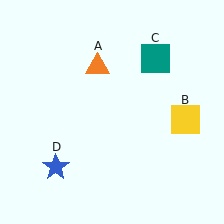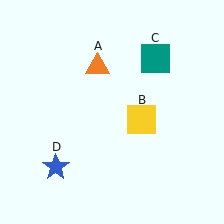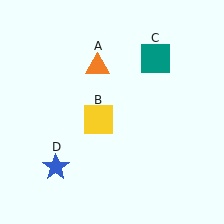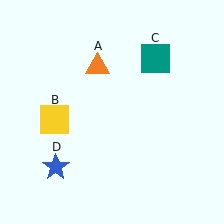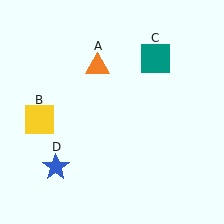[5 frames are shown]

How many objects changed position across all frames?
1 object changed position: yellow square (object B).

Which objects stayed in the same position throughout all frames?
Orange triangle (object A) and teal square (object C) and blue star (object D) remained stationary.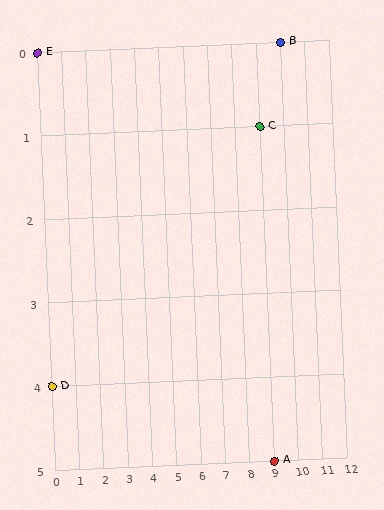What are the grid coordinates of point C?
Point C is at grid coordinates (9, 1).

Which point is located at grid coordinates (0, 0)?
Point E is at (0, 0).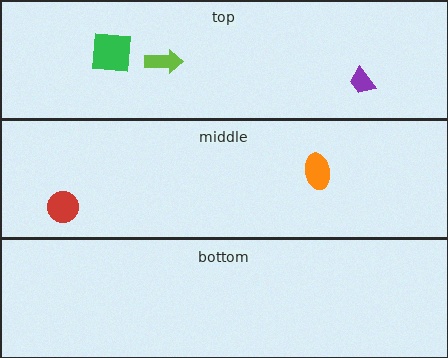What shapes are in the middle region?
The red circle, the orange ellipse.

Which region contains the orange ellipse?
The middle region.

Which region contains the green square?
The top region.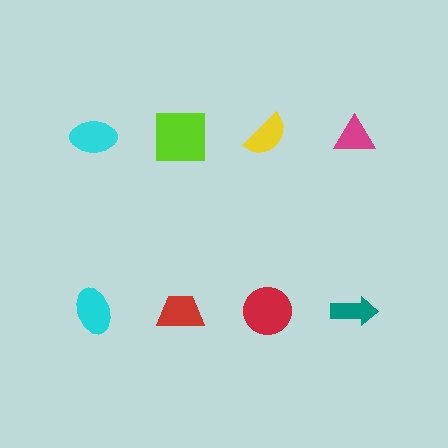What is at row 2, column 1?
A cyan ellipse.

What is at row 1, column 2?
A lime square.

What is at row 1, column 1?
A cyan ellipse.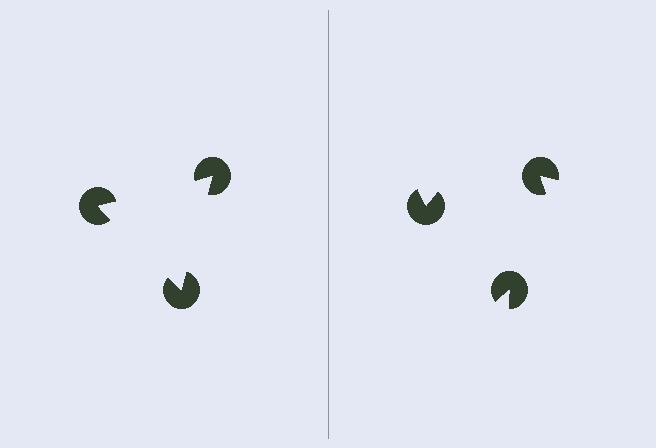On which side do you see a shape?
An illusory triangle appears on the left side. On the right side the wedge cuts are rotated, so no coherent shape forms.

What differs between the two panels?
The pac-man discs are positioned identically on both sides; only the wedge orientations differ. On the left they align to a triangle; on the right they are misaligned.